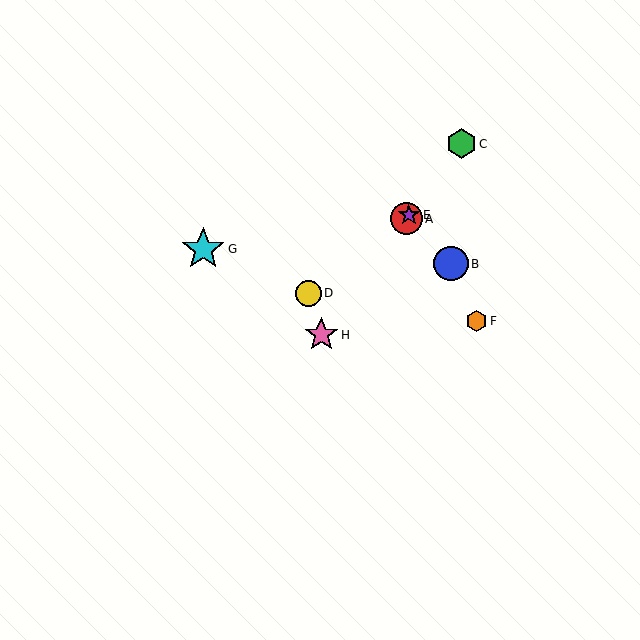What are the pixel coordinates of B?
Object B is at (451, 264).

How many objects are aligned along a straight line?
4 objects (A, C, E, H) are aligned along a straight line.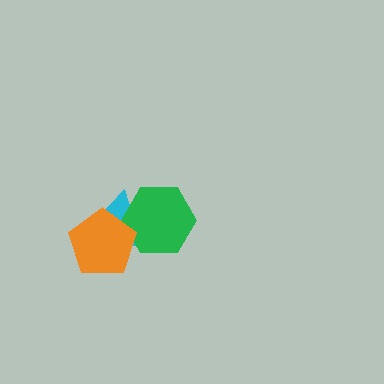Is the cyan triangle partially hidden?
Yes, it is partially covered by another shape.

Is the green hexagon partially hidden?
Yes, it is partially covered by another shape.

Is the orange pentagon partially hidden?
No, no other shape covers it.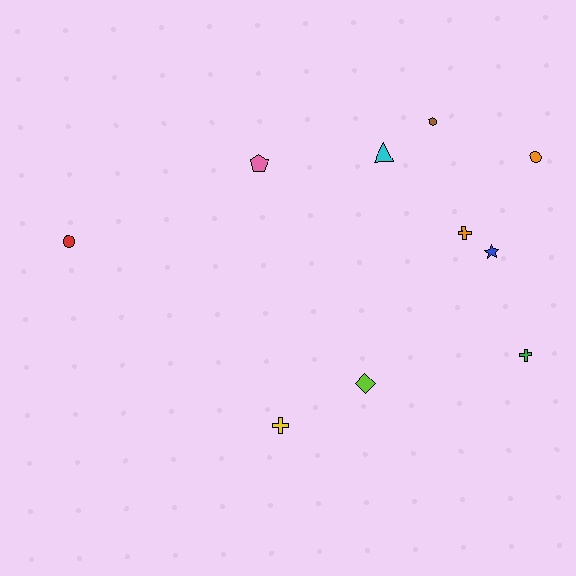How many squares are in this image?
There are no squares.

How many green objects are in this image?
There is 1 green object.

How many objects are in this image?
There are 10 objects.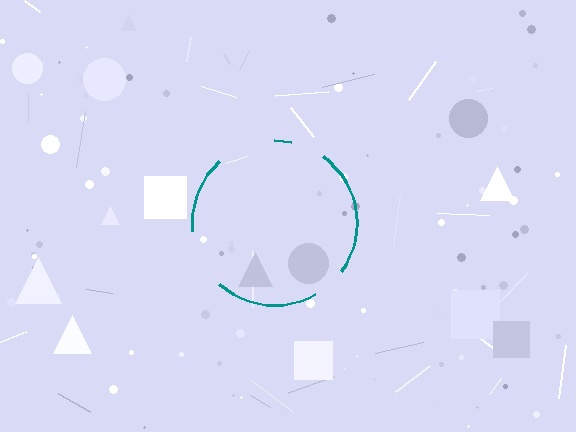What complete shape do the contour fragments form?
The contour fragments form a circle.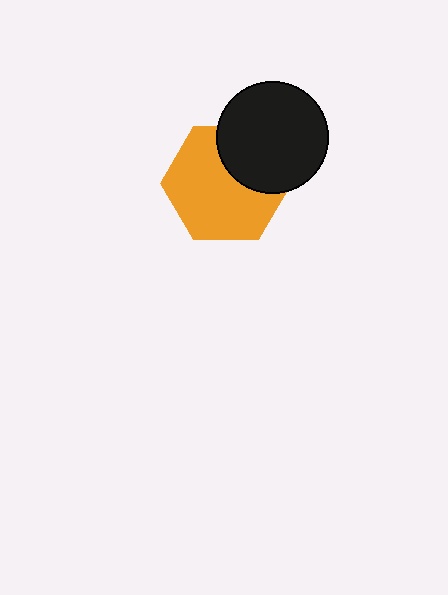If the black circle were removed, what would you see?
You would see the complete orange hexagon.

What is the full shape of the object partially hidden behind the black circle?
The partially hidden object is an orange hexagon.